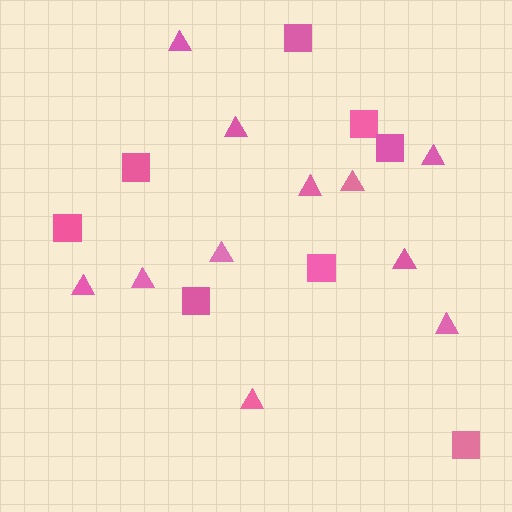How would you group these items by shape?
There are 2 groups: one group of triangles (11) and one group of squares (8).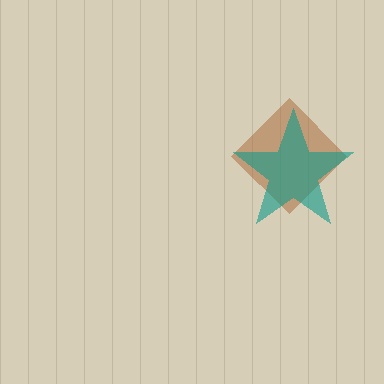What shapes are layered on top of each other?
The layered shapes are: a brown diamond, a teal star.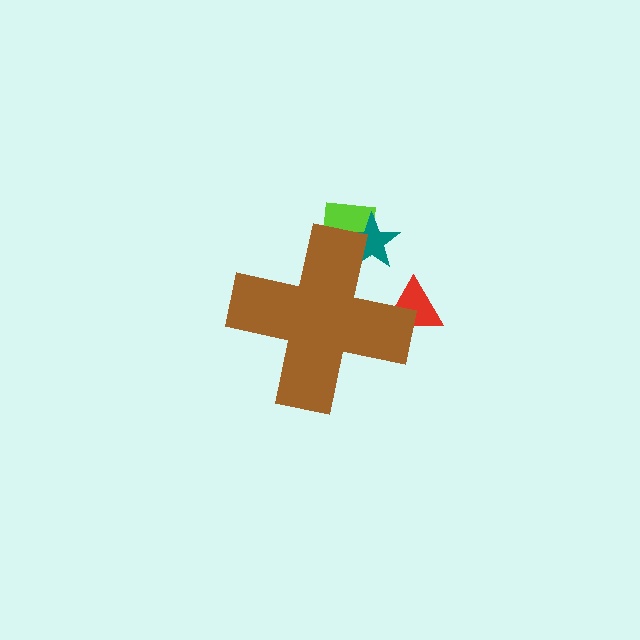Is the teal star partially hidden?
Yes, the teal star is partially hidden behind the brown cross.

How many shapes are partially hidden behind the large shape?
3 shapes are partially hidden.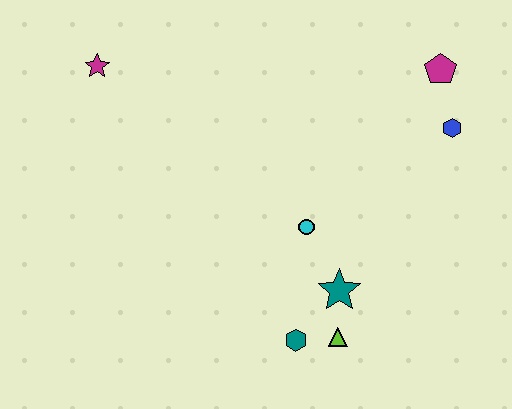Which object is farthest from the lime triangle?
The magenta star is farthest from the lime triangle.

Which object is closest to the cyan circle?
The teal star is closest to the cyan circle.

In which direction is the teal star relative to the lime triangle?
The teal star is above the lime triangle.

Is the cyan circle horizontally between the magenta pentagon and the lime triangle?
No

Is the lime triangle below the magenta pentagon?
Yes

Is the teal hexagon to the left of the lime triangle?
Yes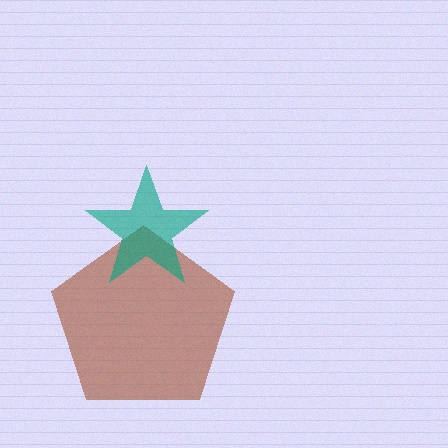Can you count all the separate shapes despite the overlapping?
Yes, there are 2 separate shapes.